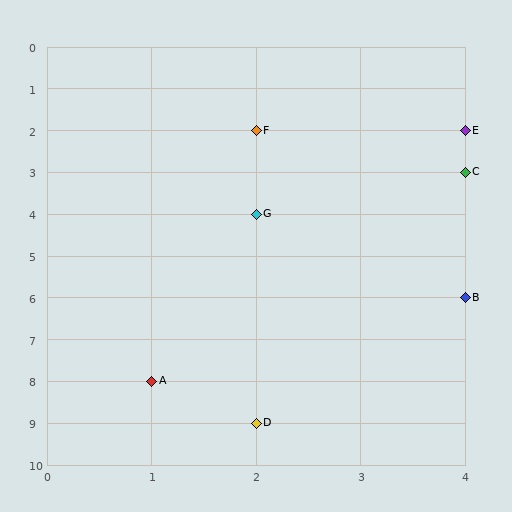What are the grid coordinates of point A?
Point A is at grid coordinates (1, 8).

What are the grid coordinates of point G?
Point G is at grid coordinates (2, 4).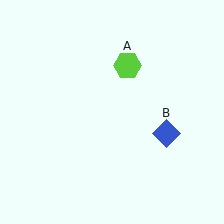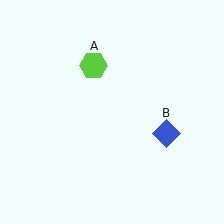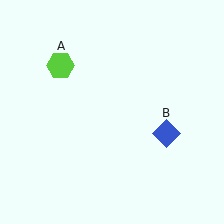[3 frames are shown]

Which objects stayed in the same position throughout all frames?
Blue diamond (object B) remained stationary.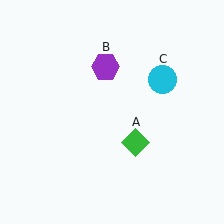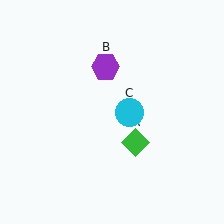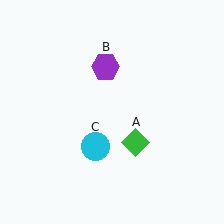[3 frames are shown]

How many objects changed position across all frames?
1 object changed position: cyan circle (object C).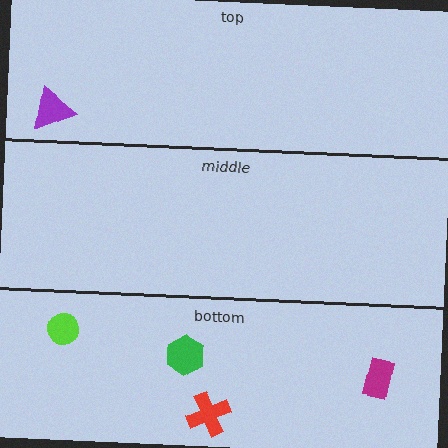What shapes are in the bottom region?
The red cross, the magenta rectangle, the lime circle, the green hexagon.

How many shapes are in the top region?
1.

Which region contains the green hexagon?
The bottom region.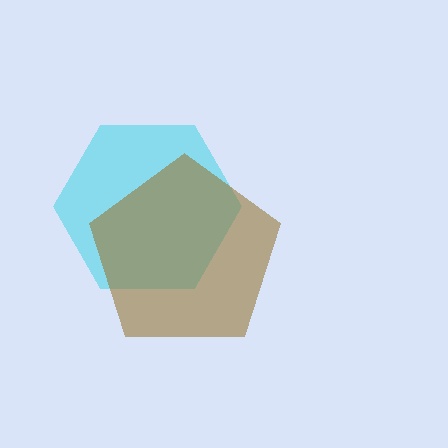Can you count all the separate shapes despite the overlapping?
Yes, there are 2 separate shapes.